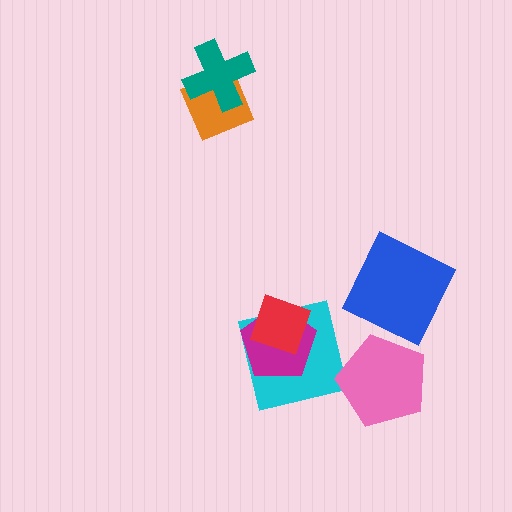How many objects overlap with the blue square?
0 objects overlap with the blue square.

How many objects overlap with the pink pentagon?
0 objects overlap with the pink pentagon.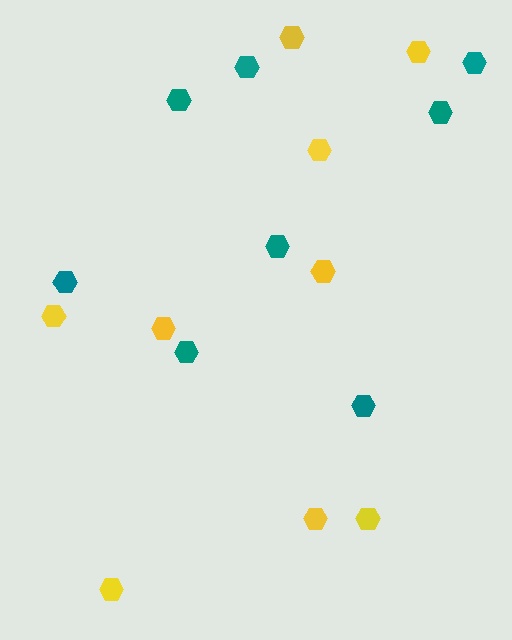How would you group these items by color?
There are 2 groups: one group of yellow hexagons (9) and one group of teal hexagons (8).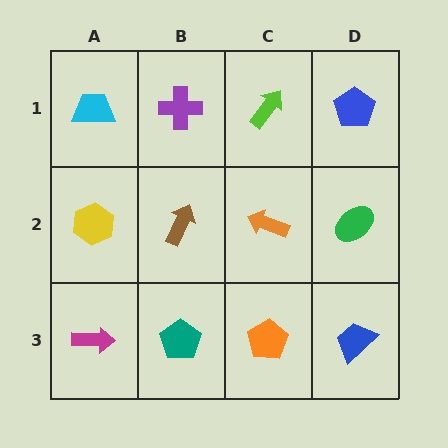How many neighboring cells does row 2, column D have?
3.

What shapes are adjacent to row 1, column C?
An orange arrow (row 2, column C), a purple cross (row 1, column B), a blue pentagon (row 1, column D).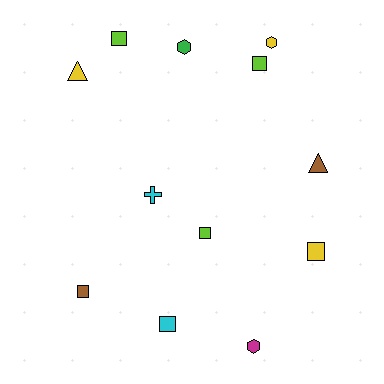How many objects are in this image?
There are 12 objects.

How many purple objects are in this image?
There are no purple objects.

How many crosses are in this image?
There is 1 cross.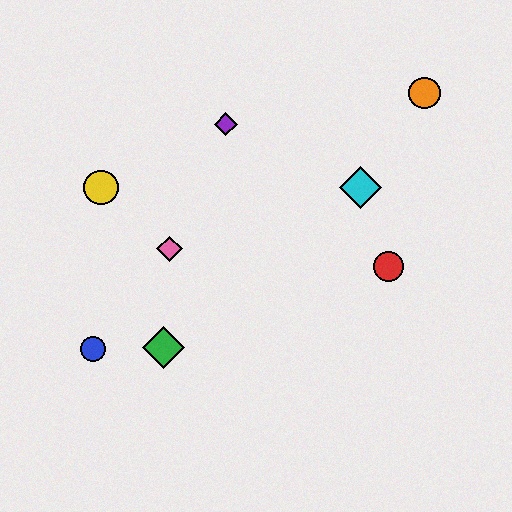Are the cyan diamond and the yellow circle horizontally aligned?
Yes, both are at y≈187.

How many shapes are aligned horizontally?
2 shapes (the yellow circle, the cyan diamond) are aligned horizontally.